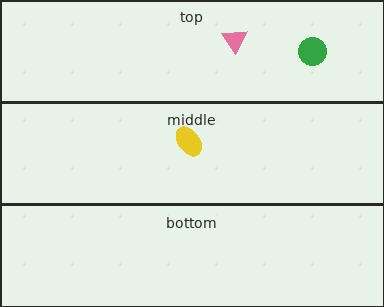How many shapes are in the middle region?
1.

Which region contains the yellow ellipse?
The middle region.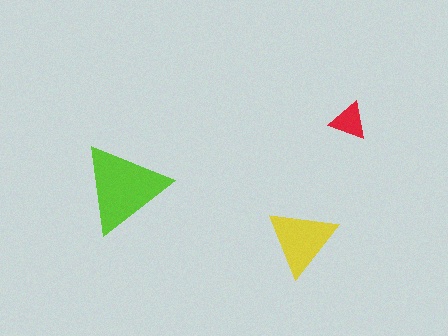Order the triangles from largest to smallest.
the lime one, the yellow one, the red one.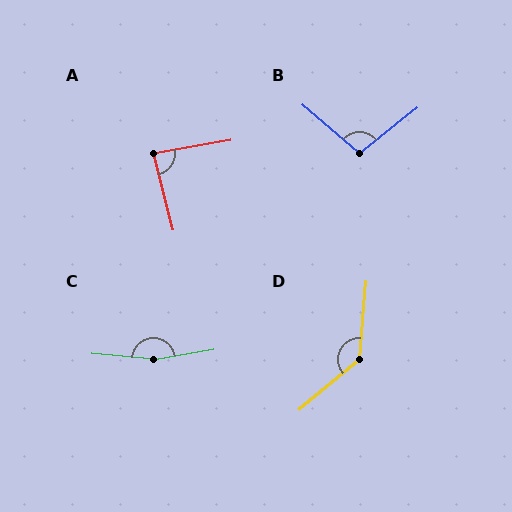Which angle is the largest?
C, at approximately 165 degrees.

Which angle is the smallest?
A, at approximately 86 degrees.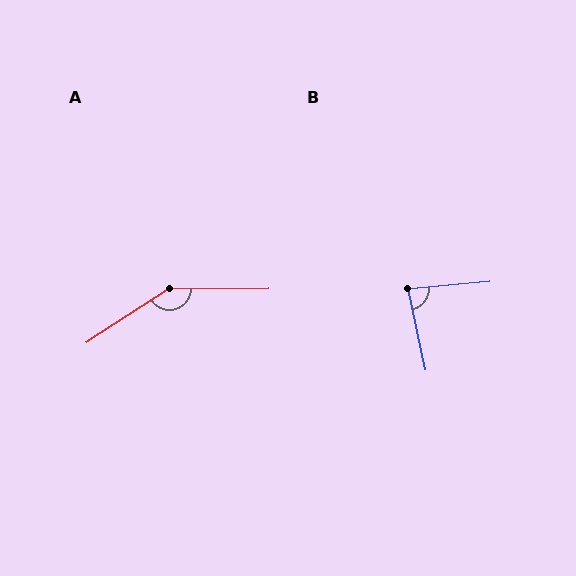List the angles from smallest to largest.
B (83°), A (147°).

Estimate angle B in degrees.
Approximately 83 degrees.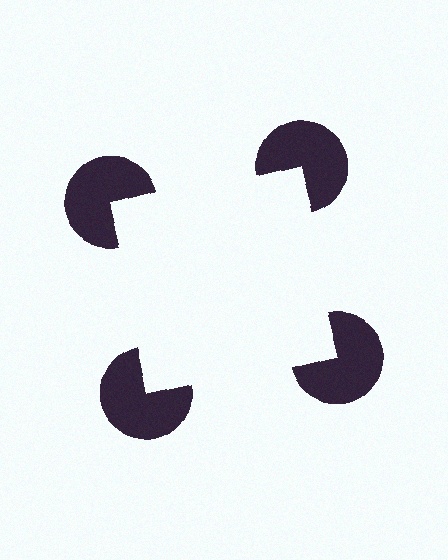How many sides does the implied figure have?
4 sides.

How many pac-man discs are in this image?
There are 4 — one at each vertex of the illusory square.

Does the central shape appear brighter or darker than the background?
It typically appears slightly brighter than the background, even though no actual brightness change is drawn.